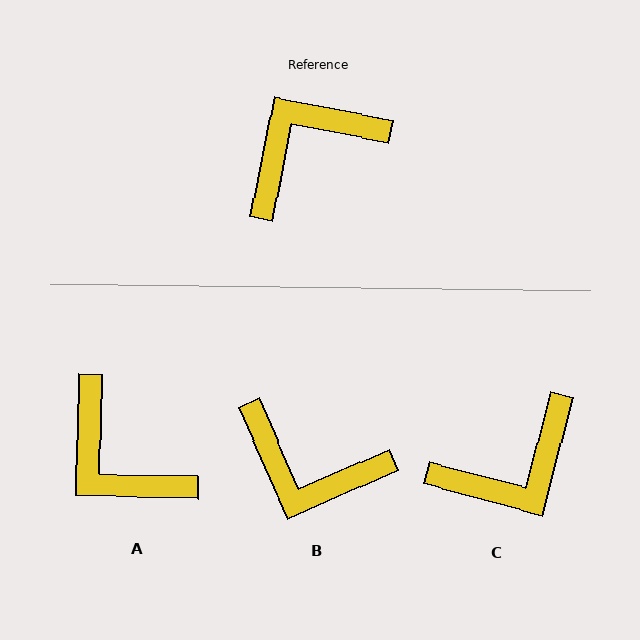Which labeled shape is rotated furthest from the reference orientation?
C, about 176 degrees away.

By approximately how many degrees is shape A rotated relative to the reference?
Approximately 100 degrees counter-clockwise.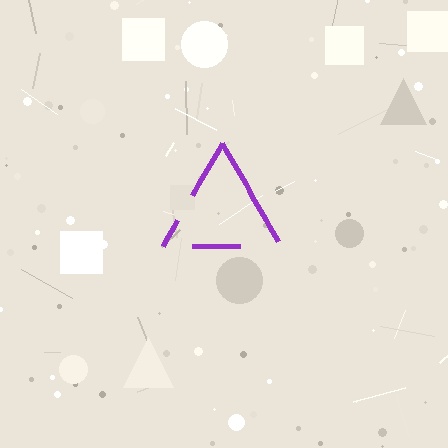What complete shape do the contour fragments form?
The contour fragments form a triangle.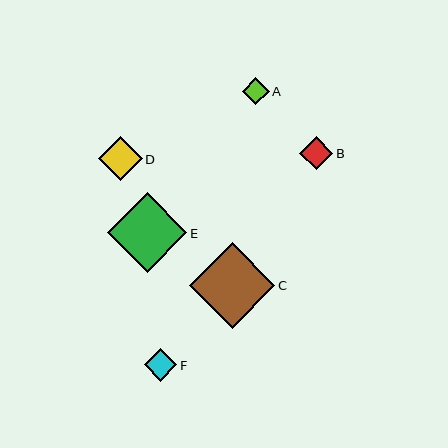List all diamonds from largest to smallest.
From largest to smallest: C, E, D, B, F, A.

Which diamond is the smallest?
Diamond A is the smallest with a size of approximately 26 pixels.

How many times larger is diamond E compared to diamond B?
Diamond E is approximately 2.4 times the size of diamond B.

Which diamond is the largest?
Diamond C is the largest with a size of approximately 85 pixels.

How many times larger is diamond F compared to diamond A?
Diamond F is approximately 1.2 times the size of diamond A.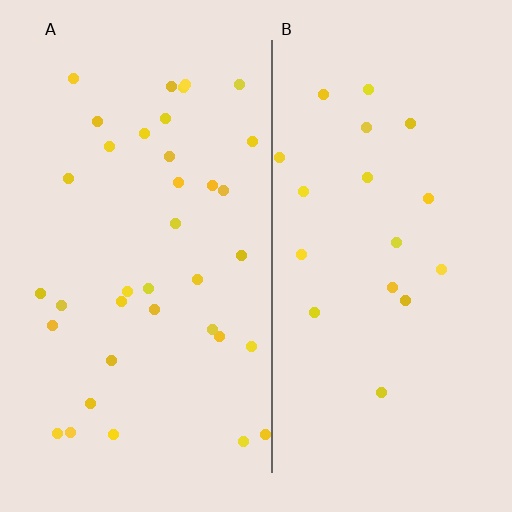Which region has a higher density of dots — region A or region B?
A (the left).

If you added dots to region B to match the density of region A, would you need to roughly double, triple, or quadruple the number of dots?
Approximately double.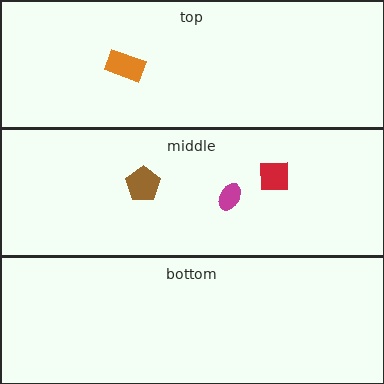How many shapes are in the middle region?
3.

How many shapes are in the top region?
1.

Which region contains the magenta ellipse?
The middle region.